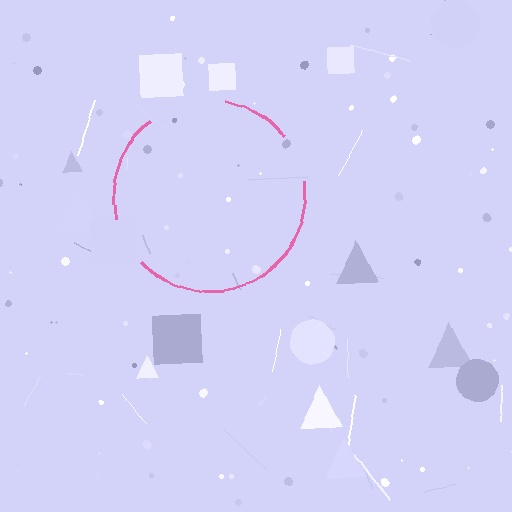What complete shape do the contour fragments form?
The contour fragments form a circle.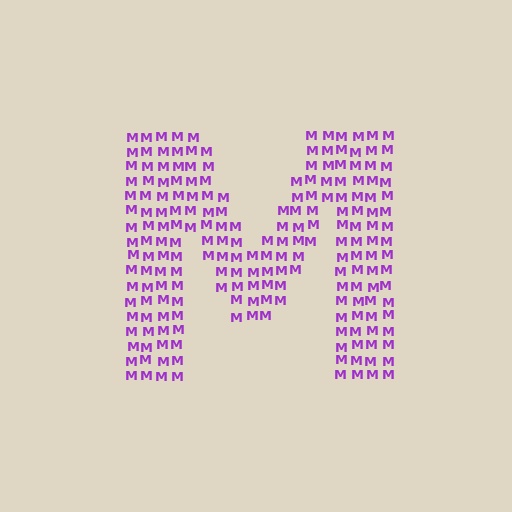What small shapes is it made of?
It is made of small letter M's.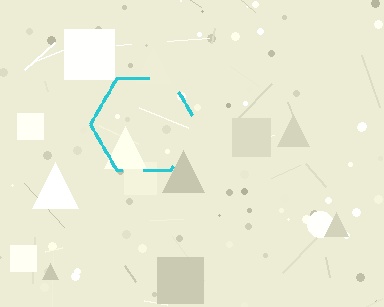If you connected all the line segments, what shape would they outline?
They would outline a hexagon.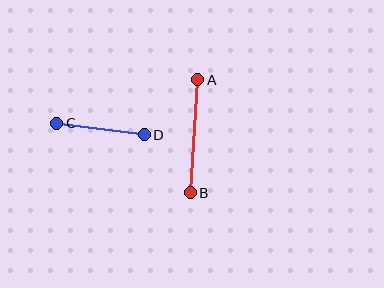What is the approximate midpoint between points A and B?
The midpoint is at approximately (194, 136) pixels.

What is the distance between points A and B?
The distance is approximately 113 pixels.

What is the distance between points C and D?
The distance is approximately 88 pixels.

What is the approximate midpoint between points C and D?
The midpoint is at approximately (100, 129) pixels.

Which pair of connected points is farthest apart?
Points A and B are farthest apart.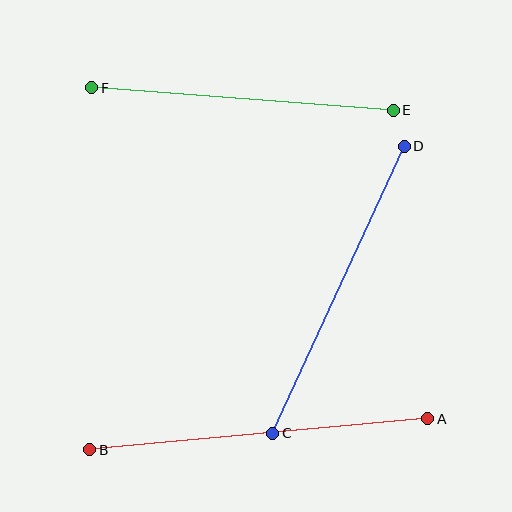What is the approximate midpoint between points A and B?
The midpoint is at approximately (259, 434) pixels.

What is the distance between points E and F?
The distance is approximately 302 pixels.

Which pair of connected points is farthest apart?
Points A and B are farthest apart.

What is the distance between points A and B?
The distance is approximately 340 pixels.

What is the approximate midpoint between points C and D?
The midpoint is at approximately (339, 290) pixels.